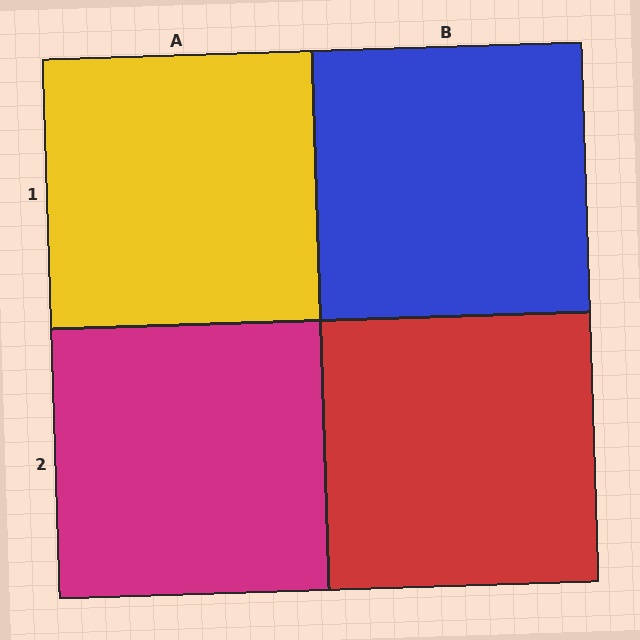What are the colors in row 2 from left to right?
Magenta, red.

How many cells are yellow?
1 cell is yellow.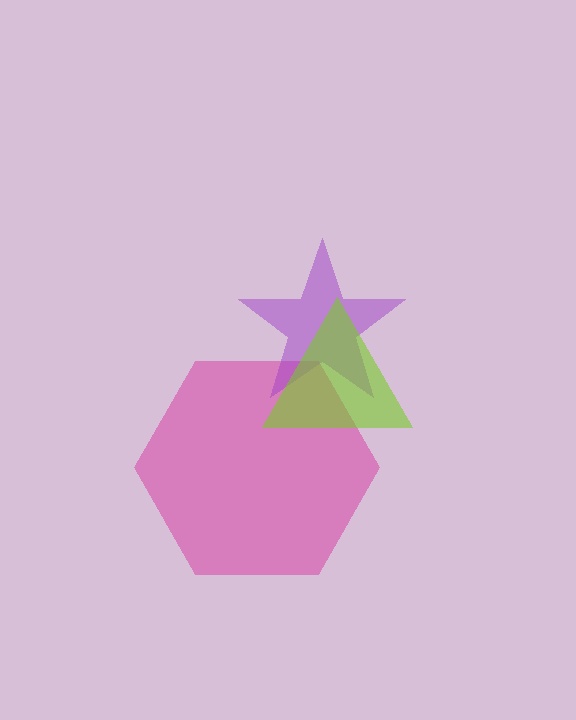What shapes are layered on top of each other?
The layered shapes are: a magenta hexagon, a purple star, a lime triangle.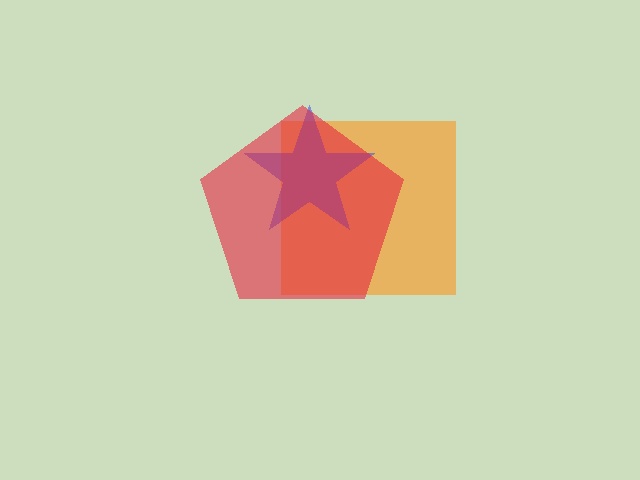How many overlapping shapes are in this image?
There are 3 overlapping shapes in the image.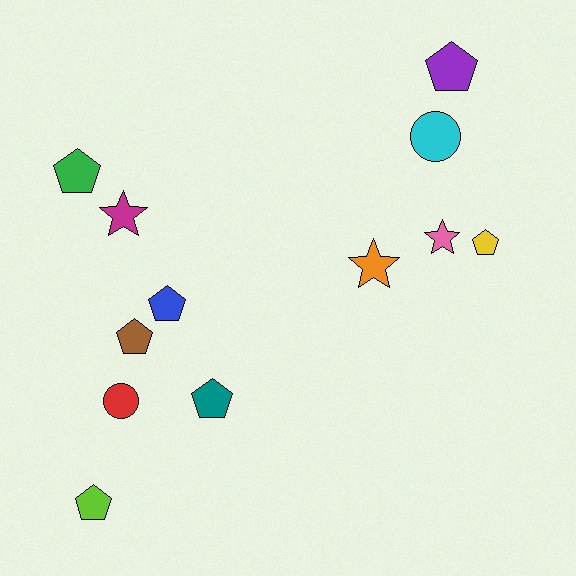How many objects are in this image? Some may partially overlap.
There are 12 objects.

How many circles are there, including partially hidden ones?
There are 2 circles.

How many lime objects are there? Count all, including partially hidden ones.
There is 1 lime object.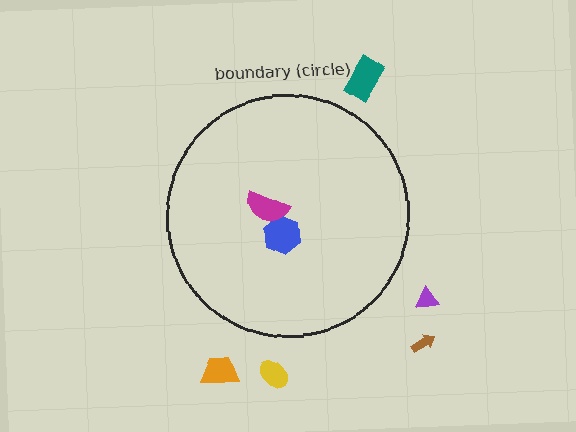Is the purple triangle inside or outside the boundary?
Outside.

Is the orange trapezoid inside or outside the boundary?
Outside.